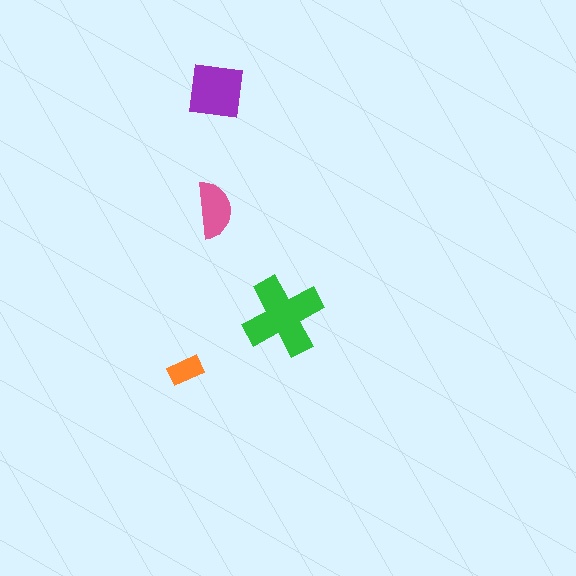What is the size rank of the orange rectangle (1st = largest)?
4th.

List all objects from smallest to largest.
The orange rectangle, the pink semicircle, the purple square, the green cross.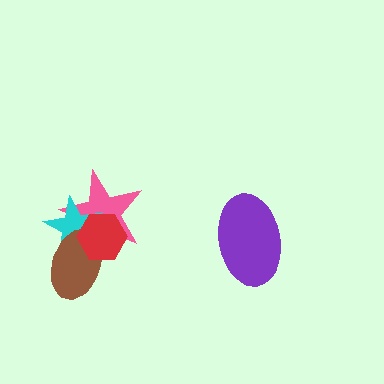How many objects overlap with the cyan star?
3 objects overlap with the cyan star.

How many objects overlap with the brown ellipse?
3 objects overlap with the brown ellipse.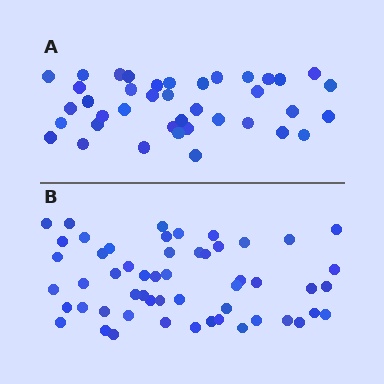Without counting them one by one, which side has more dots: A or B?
Region B (the bottom region) has more dots.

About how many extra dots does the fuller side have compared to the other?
Region B has approximately 15 more dots than region A.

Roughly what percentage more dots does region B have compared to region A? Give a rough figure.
About 40% more.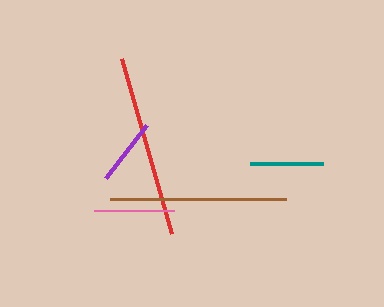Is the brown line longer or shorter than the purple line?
The brown line is longer than the purple line.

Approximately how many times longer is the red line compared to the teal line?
The red line is approximately 2.5 times the length of the teal line.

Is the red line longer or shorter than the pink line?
The red line is longer than the pink line.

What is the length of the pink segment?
The pink segment is approximately 80 pixels long.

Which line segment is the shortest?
The purple line is the shortest at approximately 67 pixels.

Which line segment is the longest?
The red line is the longest at approximately 182 pixels.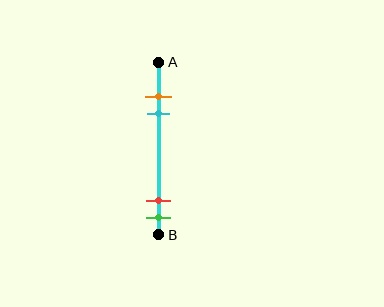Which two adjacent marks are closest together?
The orange and cyan marks are the closest adjacent pair.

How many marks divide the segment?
There are 4 marks dividing the segment.